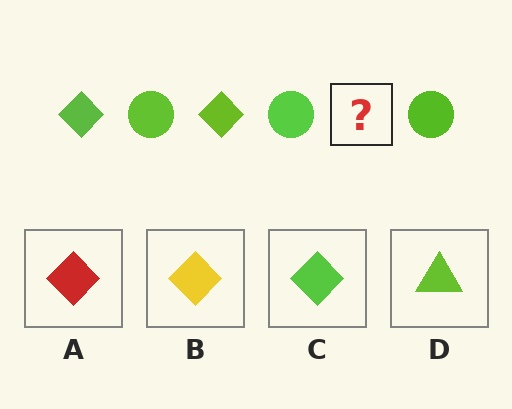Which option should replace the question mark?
Option C.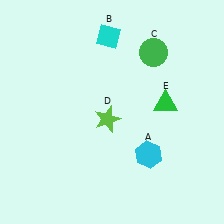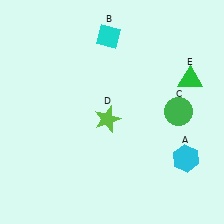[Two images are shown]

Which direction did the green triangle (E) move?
The green triangle (E) moved right.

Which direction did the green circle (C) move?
The green circle (C) moved down.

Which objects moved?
The objects that moved are: the cyan hexagon (A), the green circle (C), the green triangle (E).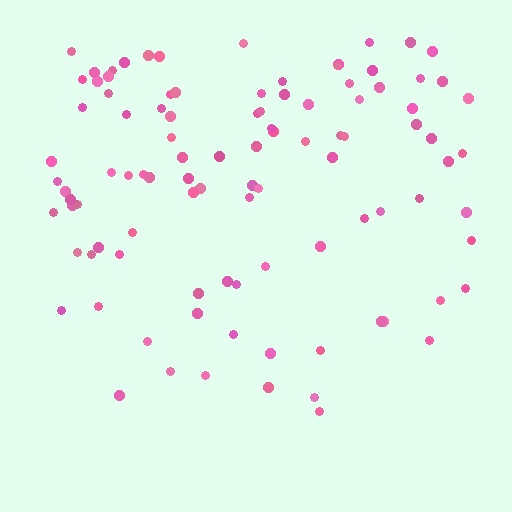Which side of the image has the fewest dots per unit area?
The bottom.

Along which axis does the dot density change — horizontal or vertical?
Vertical.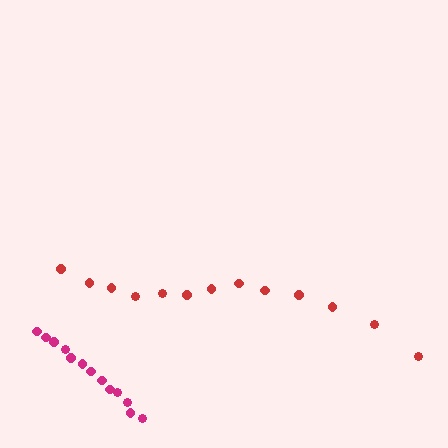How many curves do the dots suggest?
There are 2 distinct paths.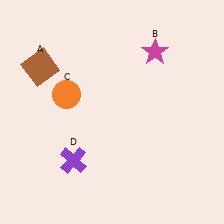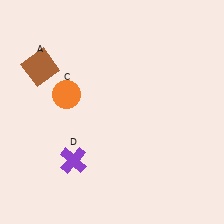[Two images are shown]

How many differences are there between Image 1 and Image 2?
There is 1 difference between the two images.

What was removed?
The magenta star (B) was removed in Image 2.